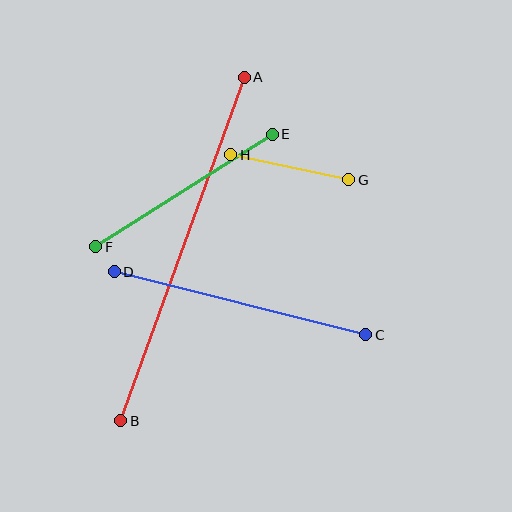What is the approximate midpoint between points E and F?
The midpoint is at approximately (184, 191) pixels.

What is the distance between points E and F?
The distance is approximately 209 pixels.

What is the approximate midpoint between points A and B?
The midpoint is at approximately (182, 249) pixels.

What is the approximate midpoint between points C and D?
The midpoint is at approximately (240, 303) pixels.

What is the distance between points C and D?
The distance is approximately 259 pixels.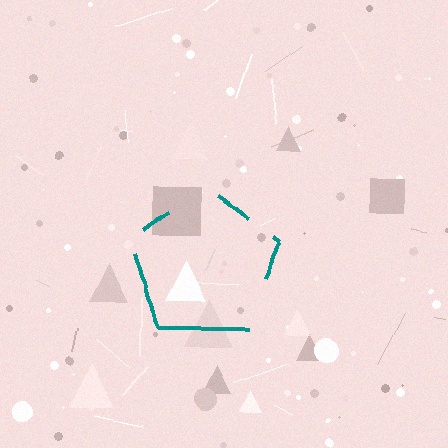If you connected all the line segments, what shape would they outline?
They would outline a pentagon.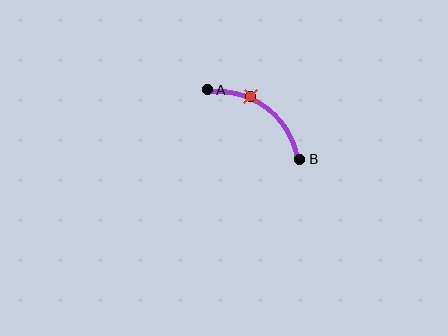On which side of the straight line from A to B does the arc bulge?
The arc bulges above and to the right of the straight line connecting A and B.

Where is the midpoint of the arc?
The arc midpoint is the point on the curve farthest from the straight line joining A and B. It sits above and to the right of that line.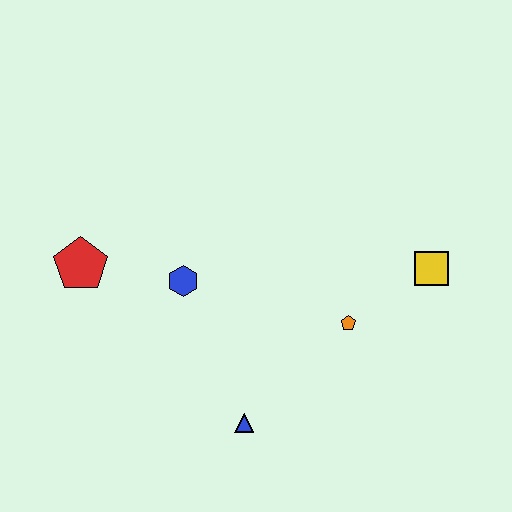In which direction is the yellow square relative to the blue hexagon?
The yellow square is to the right of the blue hexagon.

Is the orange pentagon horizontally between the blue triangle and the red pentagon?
No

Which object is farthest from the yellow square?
The red pentagon is farthest from the yellow square.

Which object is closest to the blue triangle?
The orange pentagon is closest to the blue triangle.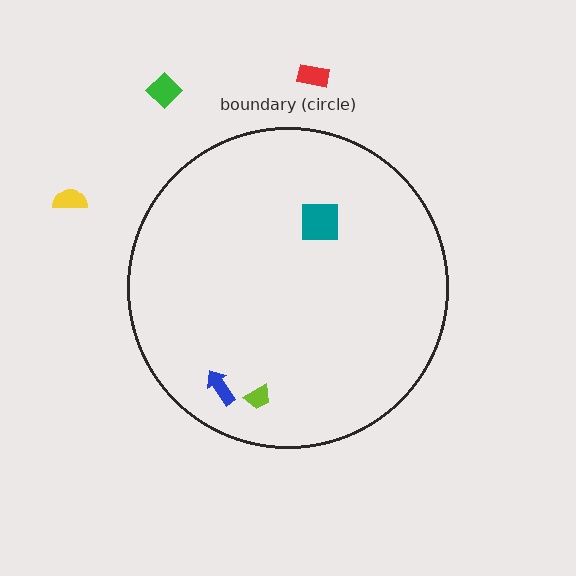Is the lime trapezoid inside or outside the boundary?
Inside.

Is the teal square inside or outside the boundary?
Inside.